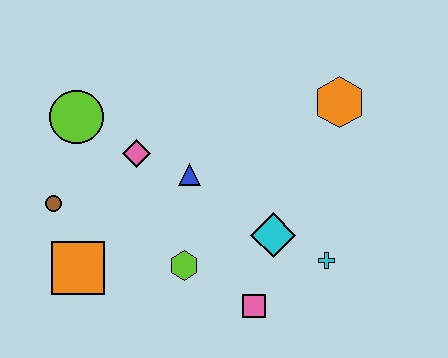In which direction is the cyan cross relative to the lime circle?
The cyan cross is to the right of the lime circle.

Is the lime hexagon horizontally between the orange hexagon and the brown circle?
Yes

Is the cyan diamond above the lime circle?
No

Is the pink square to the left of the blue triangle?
No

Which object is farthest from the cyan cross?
The lime circle is farthest from the cyan cross.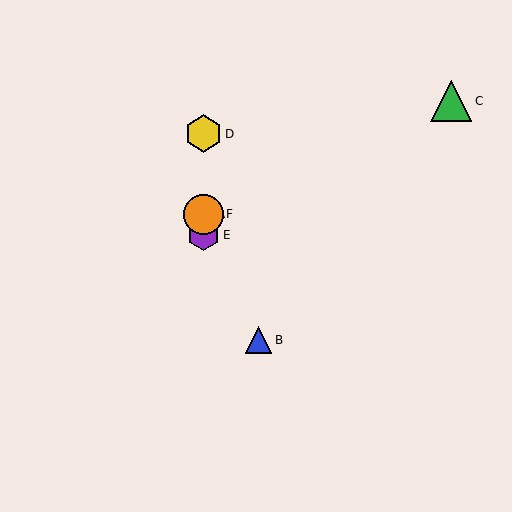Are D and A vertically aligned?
Yes, both are at x≈203.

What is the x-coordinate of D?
Object D is at x≈203.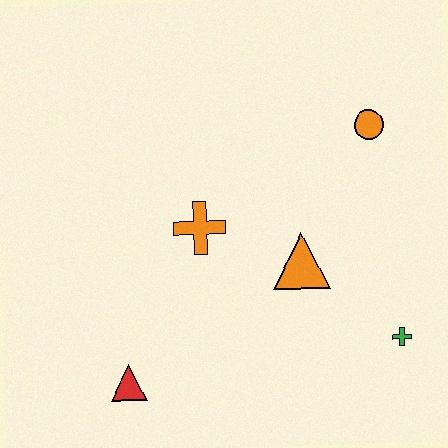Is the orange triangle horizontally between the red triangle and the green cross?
Yes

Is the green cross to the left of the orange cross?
No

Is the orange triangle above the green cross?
Yes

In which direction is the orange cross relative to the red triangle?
The orange cross is above the red triangle.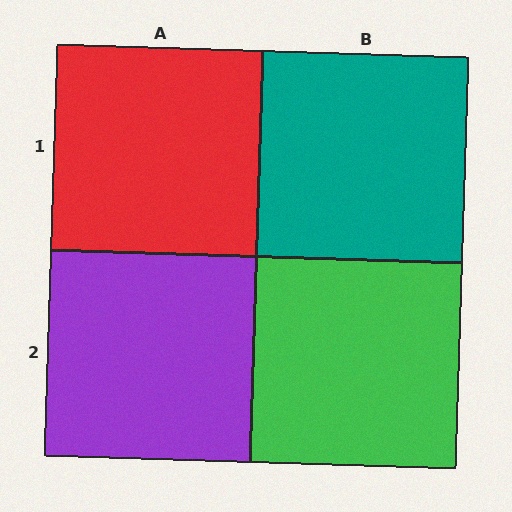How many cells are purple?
1 cell is purple.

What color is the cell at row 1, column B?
Teal.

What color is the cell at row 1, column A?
Red.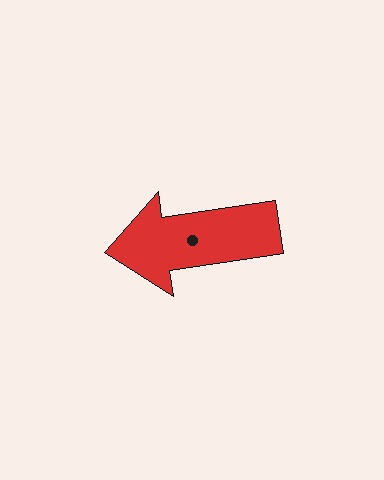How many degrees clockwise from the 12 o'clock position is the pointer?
Approximately 262 degrees.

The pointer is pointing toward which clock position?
Roughly 9 o'clock.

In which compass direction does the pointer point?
West.